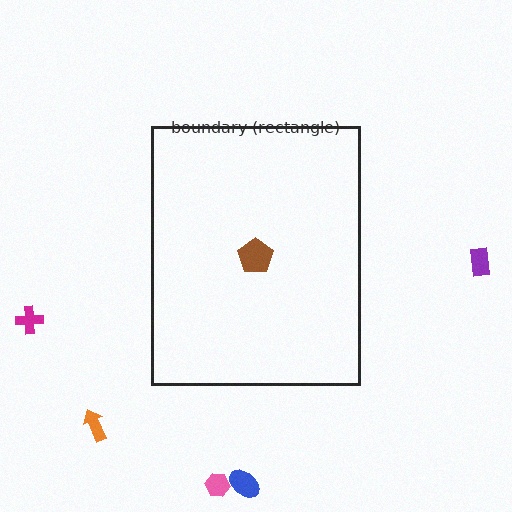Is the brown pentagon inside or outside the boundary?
Inside.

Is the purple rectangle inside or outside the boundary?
Outside.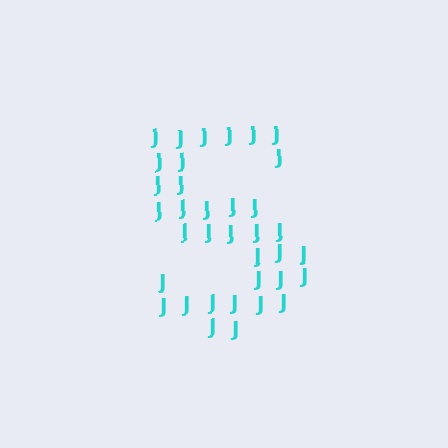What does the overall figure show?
The overall figure shows the letter S.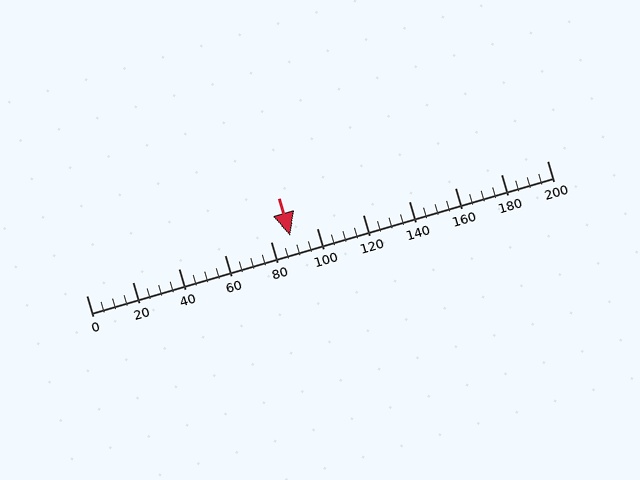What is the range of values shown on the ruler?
The ruler shows values from 0 to 200.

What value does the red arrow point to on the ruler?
The red arrow points to approximately 89.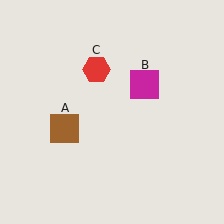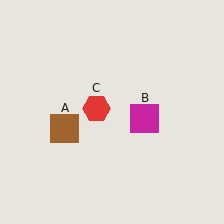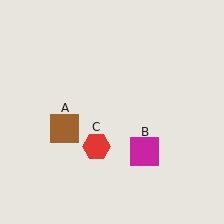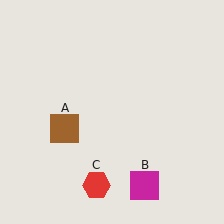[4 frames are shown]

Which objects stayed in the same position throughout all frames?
Brown square (object A) remained stationary.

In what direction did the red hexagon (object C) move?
The red hexagon (object C) moved down.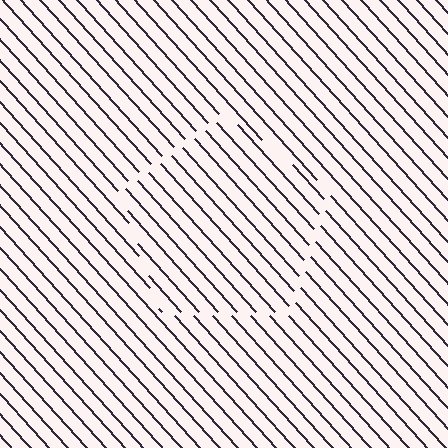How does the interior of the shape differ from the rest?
The interior of the shape contains the same grating, shifted by half a period — the contour is defined by the phase discontinuity where line-ends from the inner and outer gratings abut.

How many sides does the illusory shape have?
5 sides — the line-ends trace a pentagon.